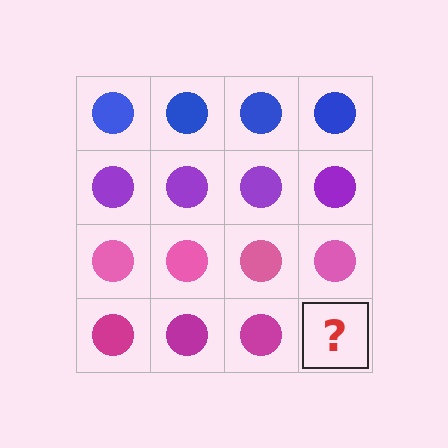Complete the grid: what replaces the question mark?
The question mark should be replaced with a magenta circle.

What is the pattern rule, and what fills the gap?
The rule is that each row has a consistent color. The gap should be filled with a magenta circle.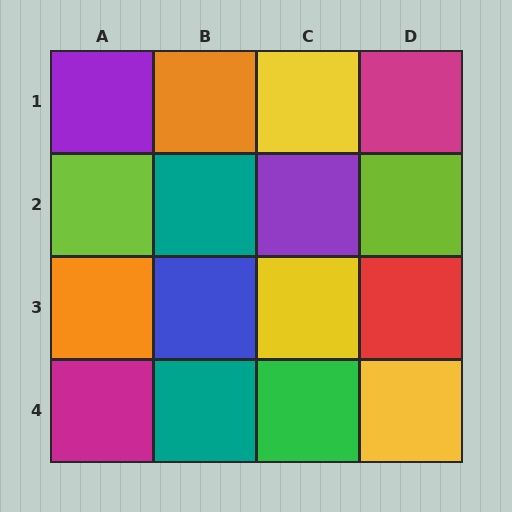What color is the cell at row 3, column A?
Orange.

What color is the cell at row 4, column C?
Green.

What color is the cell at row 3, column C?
Yellow.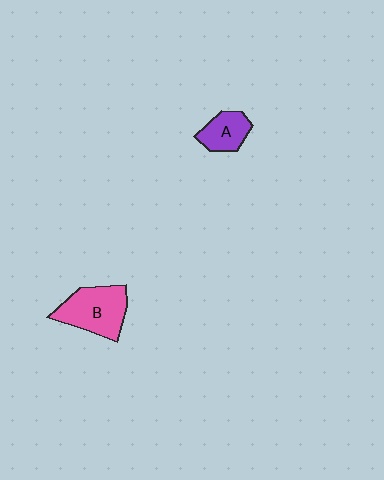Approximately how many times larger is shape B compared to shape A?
Approximately 1.8 times.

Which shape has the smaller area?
Shape A (purple).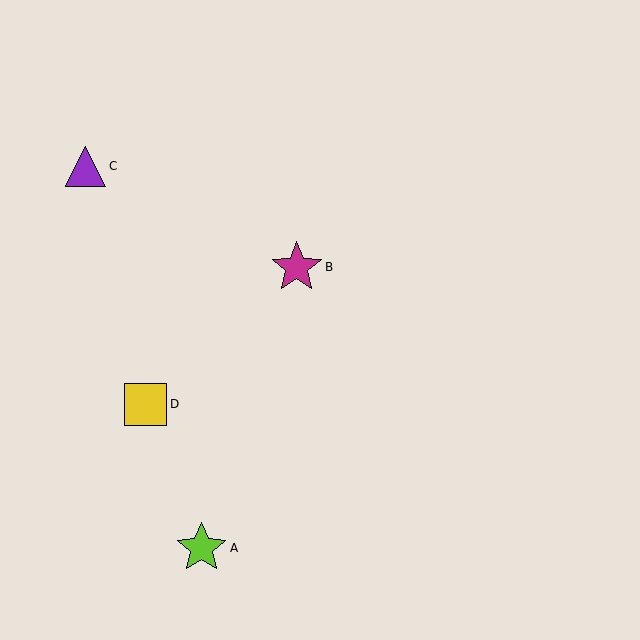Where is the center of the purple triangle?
The center of the purple triangle is at (85, 166).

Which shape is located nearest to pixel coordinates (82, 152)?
The purple triangle (labeled C) at (85, 166) is nearest to that location.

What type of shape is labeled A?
Shape A is a lime star.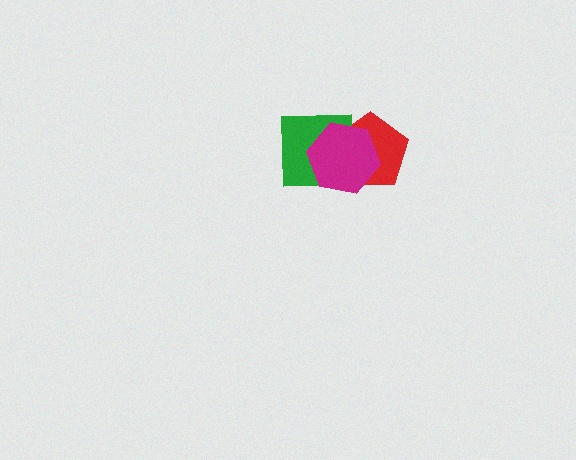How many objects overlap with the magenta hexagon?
2 objects overlap with the magenta hexagon.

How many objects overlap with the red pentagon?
2 objects overlap with the red pentagon.